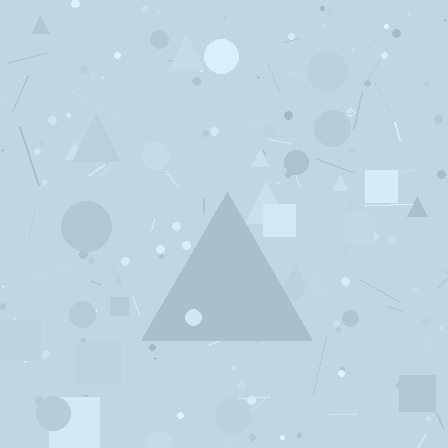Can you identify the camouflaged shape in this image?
The camouflaged shape is a triangle.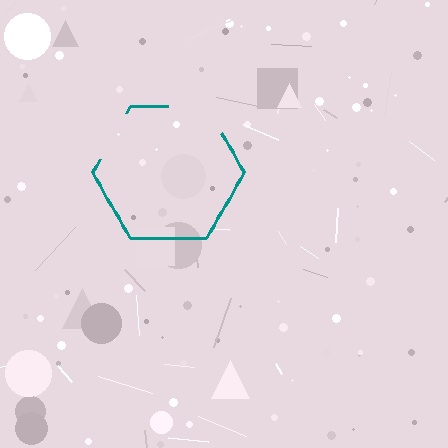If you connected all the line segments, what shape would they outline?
They would outline a hexagon.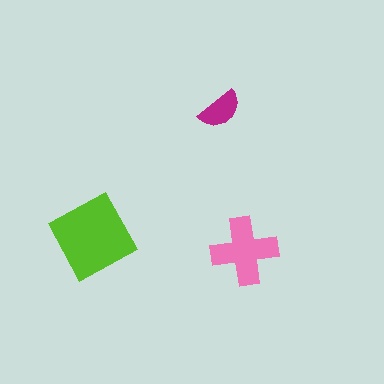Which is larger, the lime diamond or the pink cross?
The lime diamond.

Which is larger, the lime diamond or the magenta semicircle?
The lime diamond.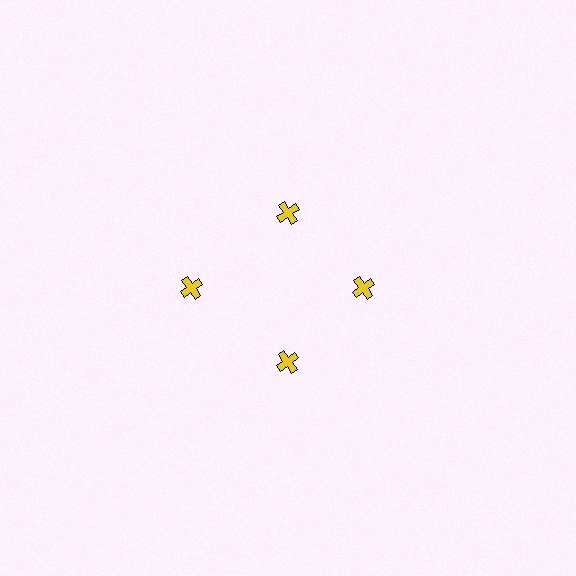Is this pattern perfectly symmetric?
No. The 4 yellow crosses are arranged in a ring, but one element near the 9 o'clock position is pushed outward from the center, breaking the 4-fold rotational symmetry.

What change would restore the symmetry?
The symmetry would be restored by moving it inward, back onto the ring so that all 4 crosses sit at equal angles and equal distance from the center.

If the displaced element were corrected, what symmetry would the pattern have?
It would have 4-fold rotational symmetry — the pattern would map onto itself every 90 degrees.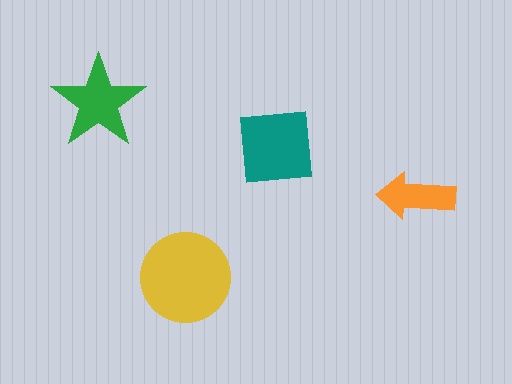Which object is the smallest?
The orange arrow.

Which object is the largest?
The yellow circle.